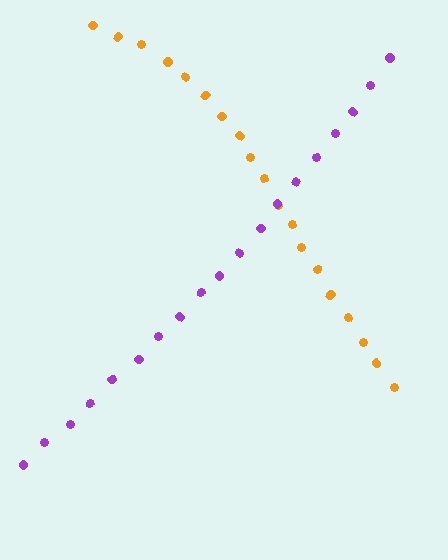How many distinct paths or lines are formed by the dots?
There are 2 distinct paths.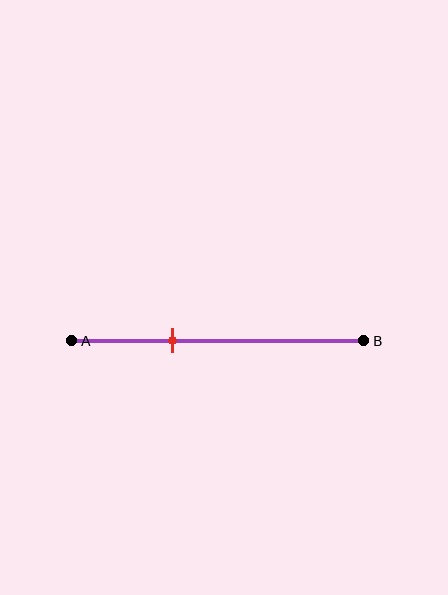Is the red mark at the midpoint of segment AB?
No, the mark is at about 35% from A, not at the 50% midpoint.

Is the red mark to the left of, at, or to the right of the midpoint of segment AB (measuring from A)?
The red mark is to the left of the midpoint of segment AB.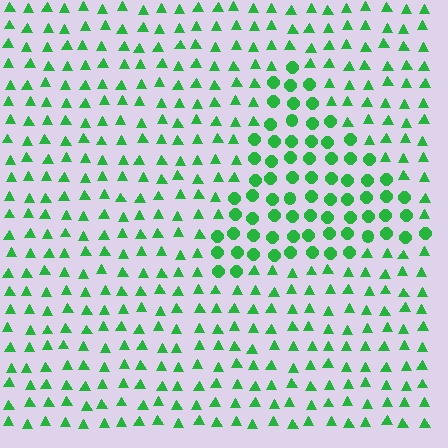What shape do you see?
I see a triangle.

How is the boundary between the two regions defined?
The boundary is defined by a change in element shape: circles inside vs. triangles outside. All elements share the same color and spacing.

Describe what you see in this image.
The image is filled with small green elements arranged in a uniform grid. A triangle-shaped region contains circles, while the surrounding area contains triangles. The boundary is defined purely by the change in element shape.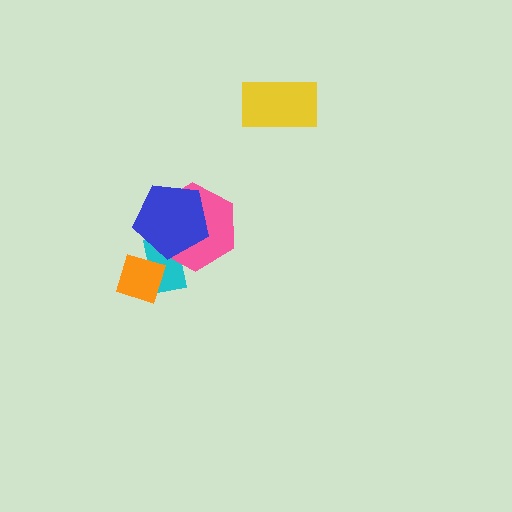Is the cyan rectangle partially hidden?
Yes, it is partially covered by another shape.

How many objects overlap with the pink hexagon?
2 objects overlap with the pink hexagon.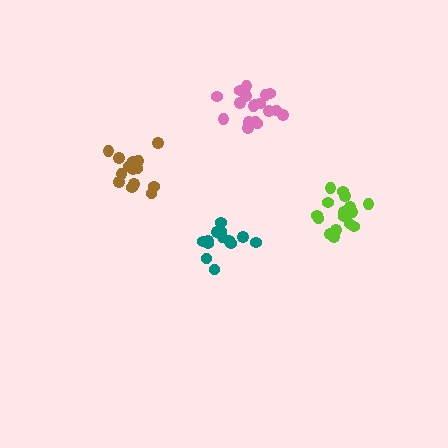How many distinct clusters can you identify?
There are 4 distinct clusters.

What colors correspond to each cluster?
The clusters are colored: lime, teal, brown, pink.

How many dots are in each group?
Group 1: 17 dots, Group 2: 14 dots, Group 3: 14 dots, Group 4: 18 dots (63 total).